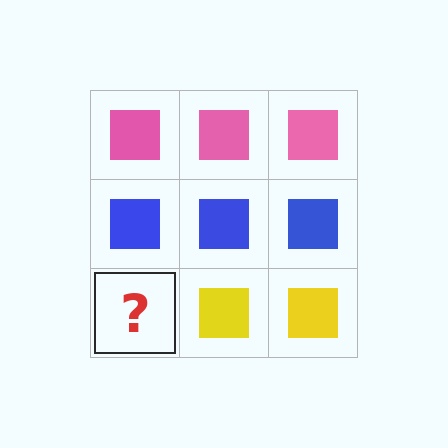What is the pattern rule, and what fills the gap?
The rule is that each row has a consistent color. The gap should be filled with a yellow square.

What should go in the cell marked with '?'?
The missing cell should contain a yellow square.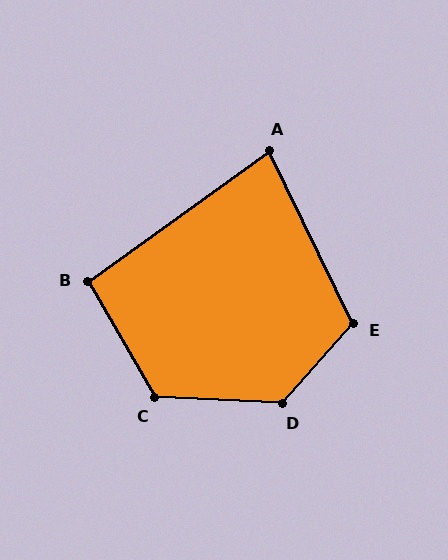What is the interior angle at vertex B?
Approximately 96 degrees (obtuse).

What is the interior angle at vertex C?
Approximately 123 degrees (obtuse).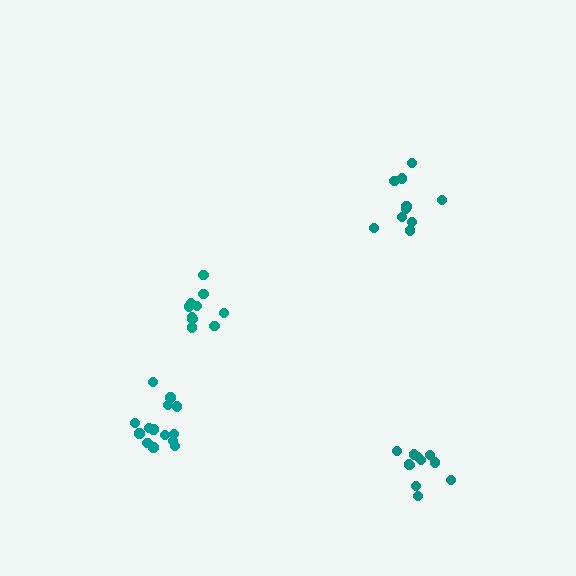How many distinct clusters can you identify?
There are 4 distinct clusters.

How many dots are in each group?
Group 1: 11 dots, Group 2: 10 dots, Group 3: 14 dots, Group 4: 10 dots (45 total).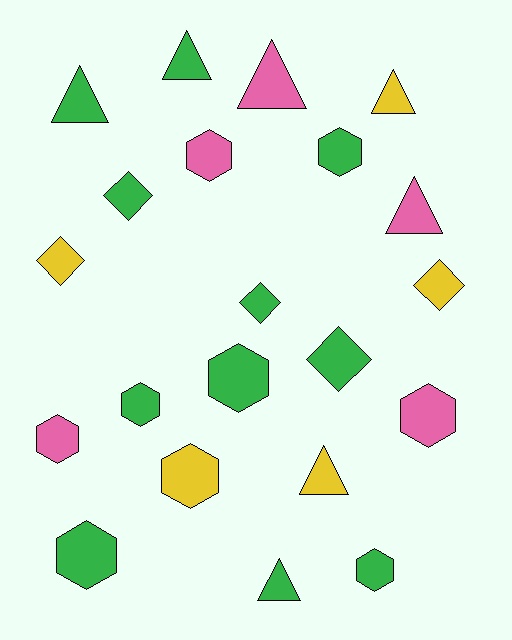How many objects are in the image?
There are 21 objects.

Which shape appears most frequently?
Hexagon, with 9 objects.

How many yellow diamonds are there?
There are 2 yellow diamonds.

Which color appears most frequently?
Green, with 11 objects.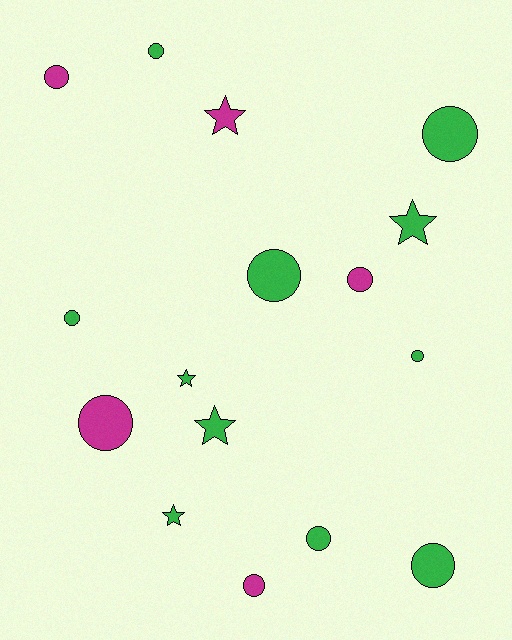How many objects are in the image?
There are 16 objects.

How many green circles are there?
There are 7 green circles.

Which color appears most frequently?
Green, with 11 objects.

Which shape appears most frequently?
Circle, with 11 objects.